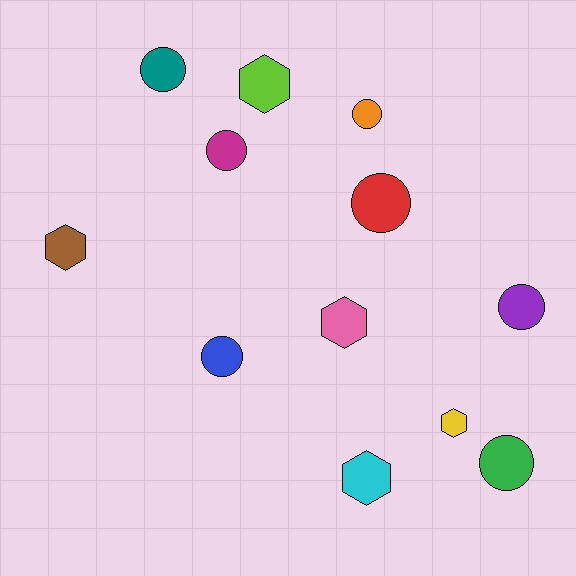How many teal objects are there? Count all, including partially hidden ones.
There is 1 teal object.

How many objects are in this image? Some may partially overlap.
There are 12 objects.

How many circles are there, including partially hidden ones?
There are 7 circles.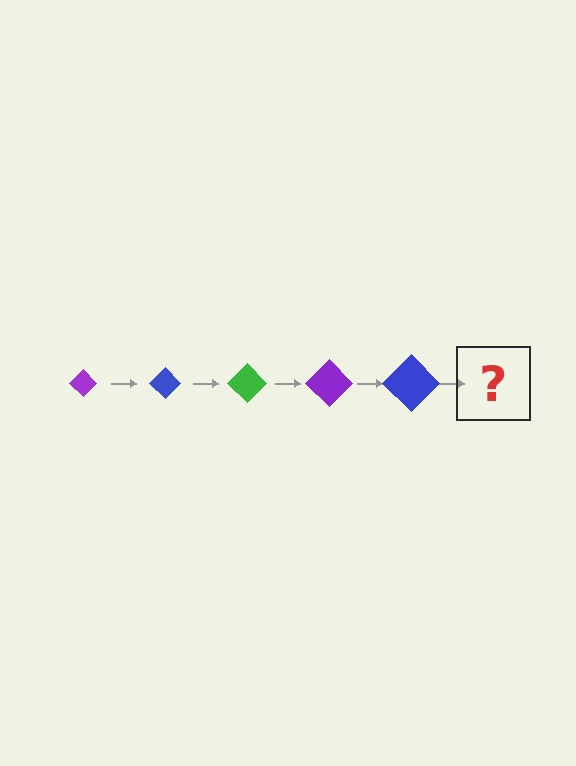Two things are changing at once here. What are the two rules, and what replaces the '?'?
The two rules are that the diamond grows larger each step and the color cycles through purple, blue, and green. The '?' should be a green diamond, larger than the previous one.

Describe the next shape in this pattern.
It should be a green diamond, larger than the previous one.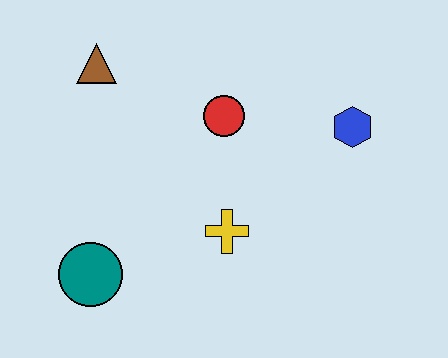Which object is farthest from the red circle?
The teal circle is farthest from the red circle.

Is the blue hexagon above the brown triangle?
No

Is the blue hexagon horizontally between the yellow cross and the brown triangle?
No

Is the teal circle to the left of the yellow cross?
Yes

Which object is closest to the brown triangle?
The red circle is closest to the brown triangle.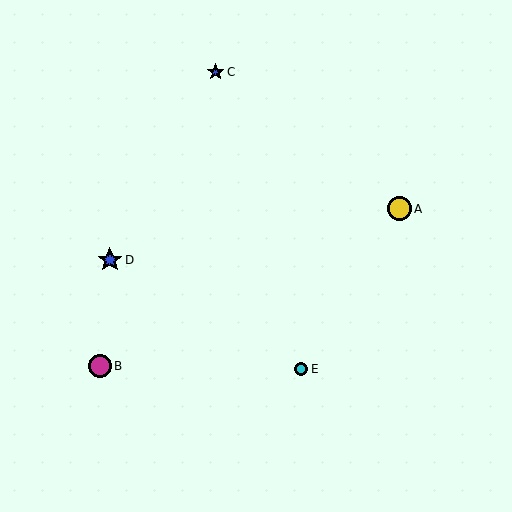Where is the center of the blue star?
The center of the blue star is at (110, 260).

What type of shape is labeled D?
Shape D is a blue star.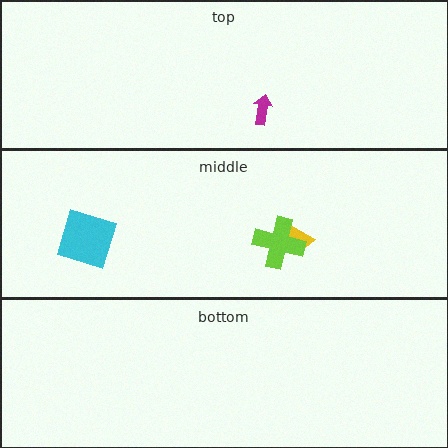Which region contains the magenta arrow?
The top region.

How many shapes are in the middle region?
3.